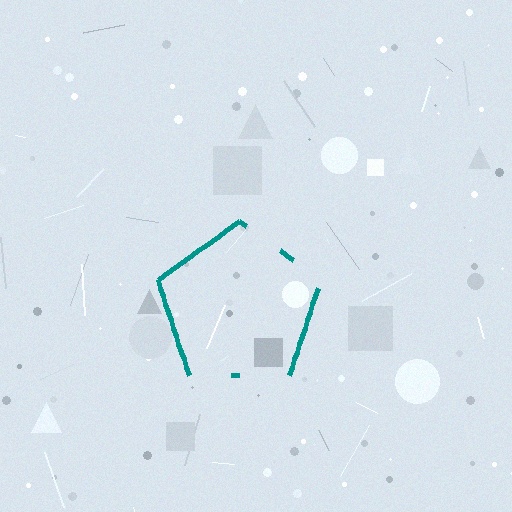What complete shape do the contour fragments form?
The contour fragments form a pentagon.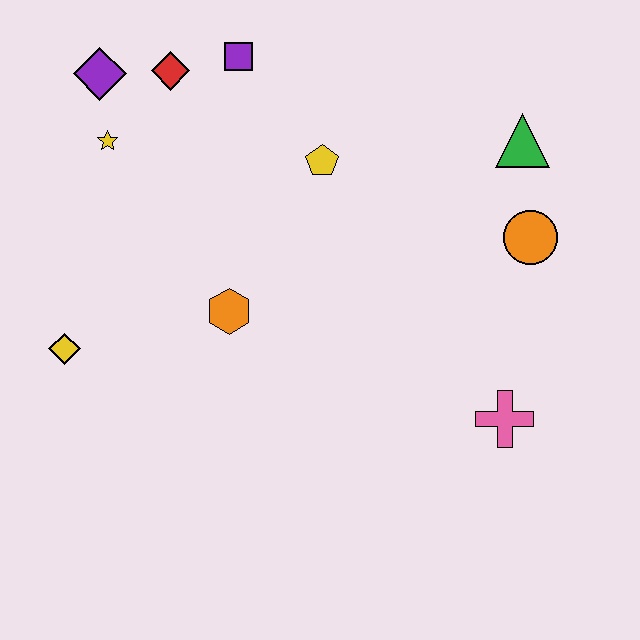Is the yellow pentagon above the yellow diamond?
Yes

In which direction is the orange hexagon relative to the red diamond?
The orange hexagon is below the red diamond.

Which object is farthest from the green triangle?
The yellow diamond is farthest from the green triangle.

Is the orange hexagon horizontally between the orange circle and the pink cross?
No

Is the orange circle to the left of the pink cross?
No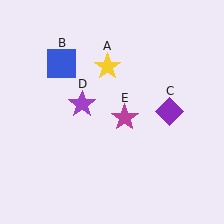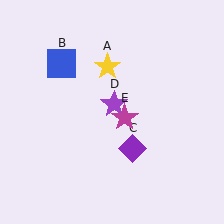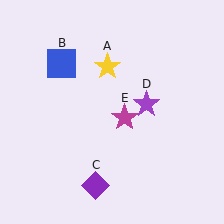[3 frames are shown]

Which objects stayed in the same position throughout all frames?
Yellow star (object A) and blue square (object B) and magenta star (object E) remained stationary.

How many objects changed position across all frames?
2 objects changed position: purple diamond (object C), purple star (object D).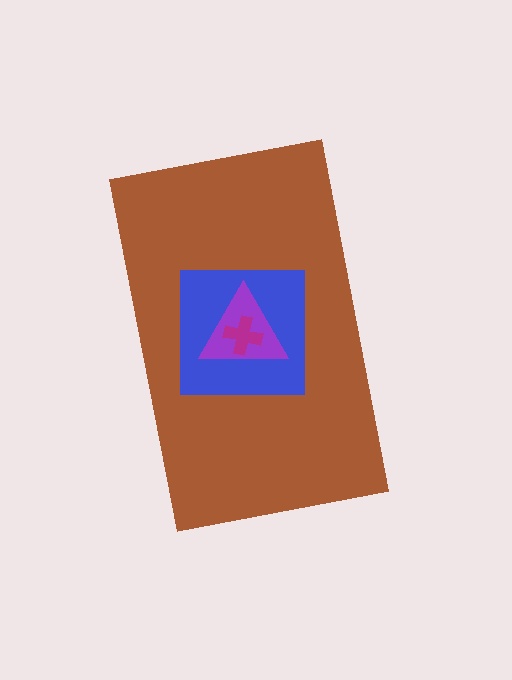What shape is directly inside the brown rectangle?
The blue square.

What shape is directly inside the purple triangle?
The magenta cross.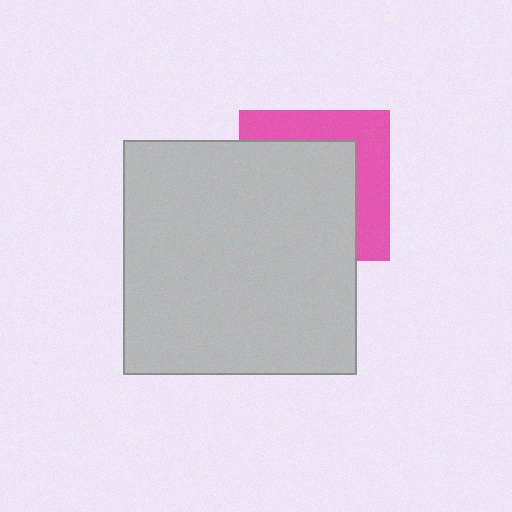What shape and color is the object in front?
The object in front is a light gray square.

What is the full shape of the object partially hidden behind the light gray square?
The partially hidden object is a pink square.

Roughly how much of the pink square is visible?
A small part of it is visible (roughly 37%).